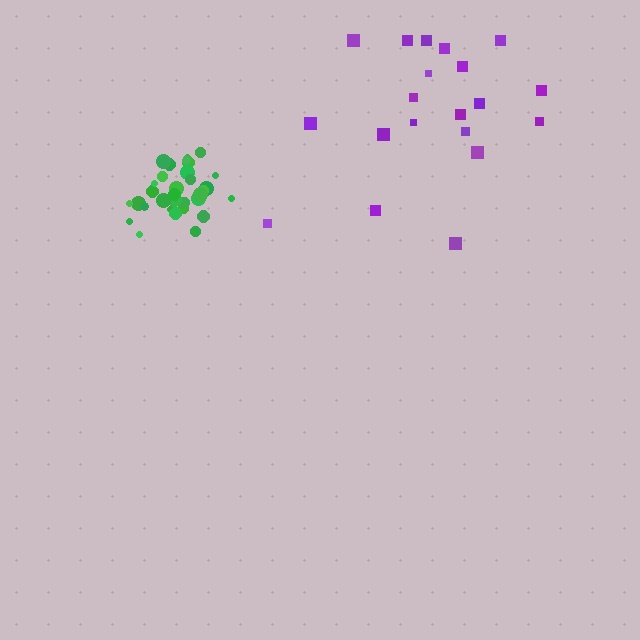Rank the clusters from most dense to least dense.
green, purple.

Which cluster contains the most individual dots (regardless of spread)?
Green (32).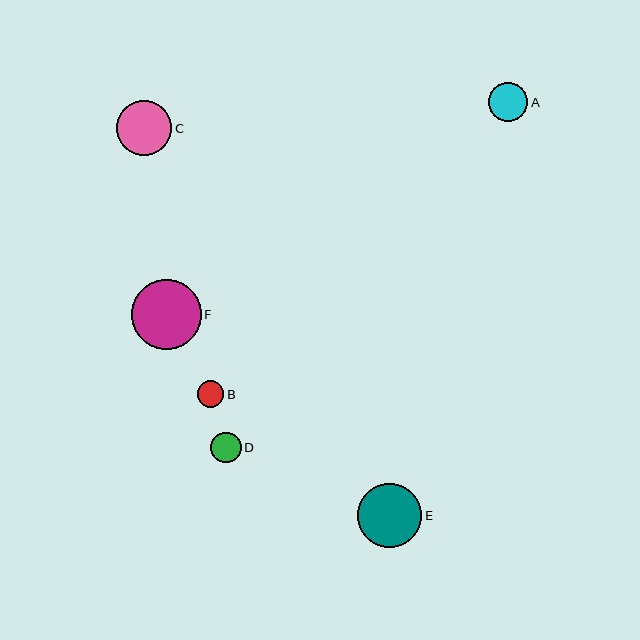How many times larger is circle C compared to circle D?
Circle C is approximately 1.8 times the size of circle D.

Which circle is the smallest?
Circle B is the smallest with a size of approximately 27 pixels.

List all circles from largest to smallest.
From largest to smallest: F, E, C, A, D, B.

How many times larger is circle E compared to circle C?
Circle E is approximately 1.2 times the size of circle C.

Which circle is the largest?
Circle F is the largest with a size of approximately 70 pixels.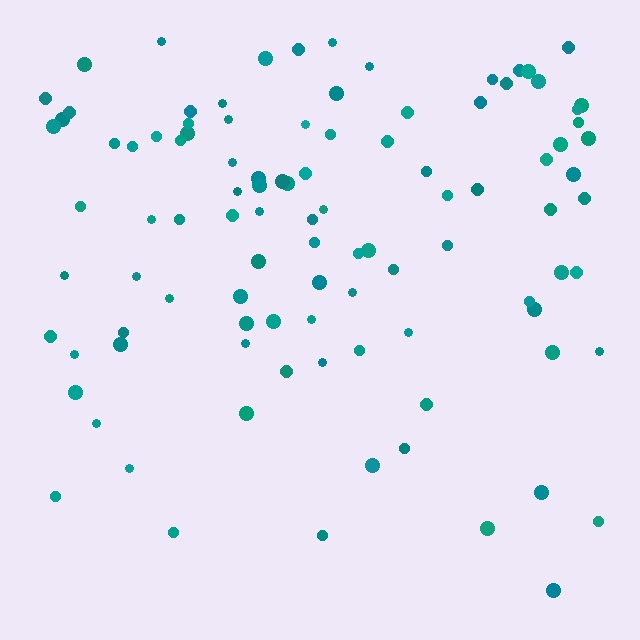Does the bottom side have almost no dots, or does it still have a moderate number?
Still a moderate number, just noticeably fewer than the top.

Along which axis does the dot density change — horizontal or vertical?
Vertical.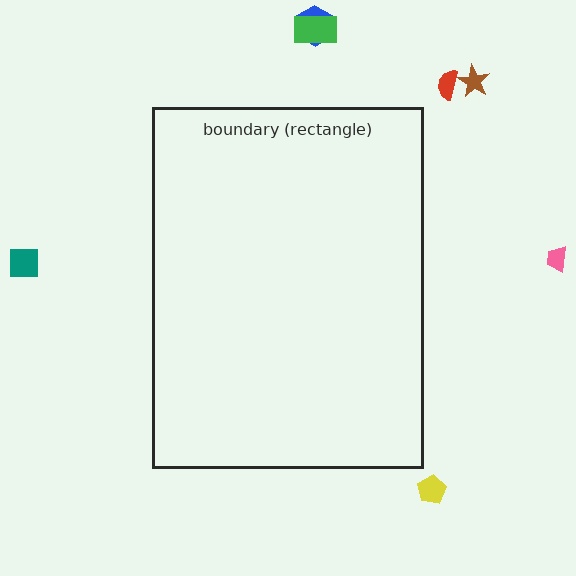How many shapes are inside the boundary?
0 inside, 7 outside.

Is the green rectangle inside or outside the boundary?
Outside.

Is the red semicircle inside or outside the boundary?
Outside.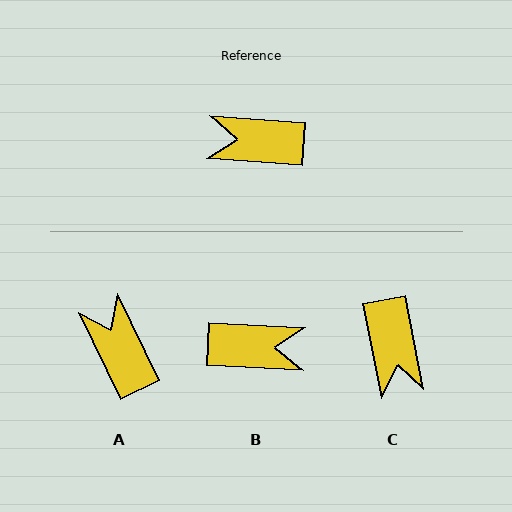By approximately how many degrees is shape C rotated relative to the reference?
Approximately 105 degrees counter-clockwise.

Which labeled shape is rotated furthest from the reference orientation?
B, about 179 degrees away.